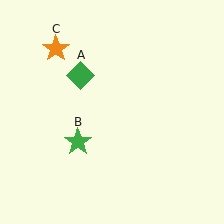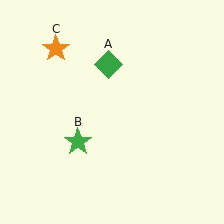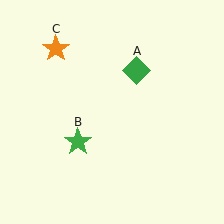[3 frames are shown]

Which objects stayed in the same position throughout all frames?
Green star (object B) and orange star (object C) remained stationary.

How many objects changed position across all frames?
1 object changed position: green diamond (object A).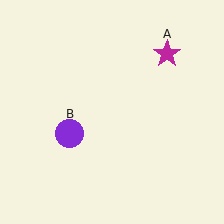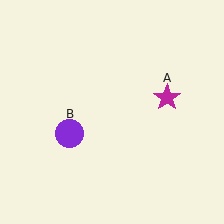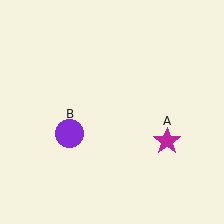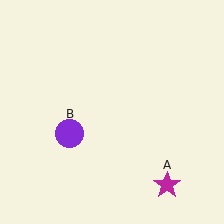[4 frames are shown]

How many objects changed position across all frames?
1 object changed position: magenta star (object A).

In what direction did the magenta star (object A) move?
The magenta star (object A) moved down.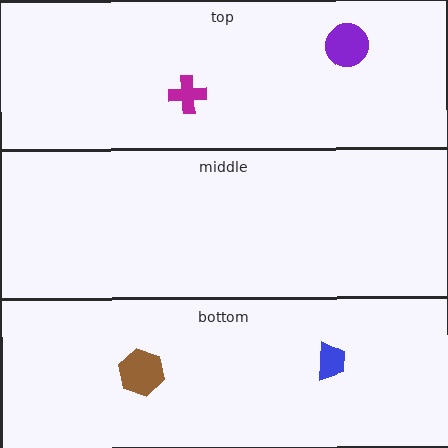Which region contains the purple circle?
The top region.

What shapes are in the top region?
The purple circle, the magenta cross.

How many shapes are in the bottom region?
2.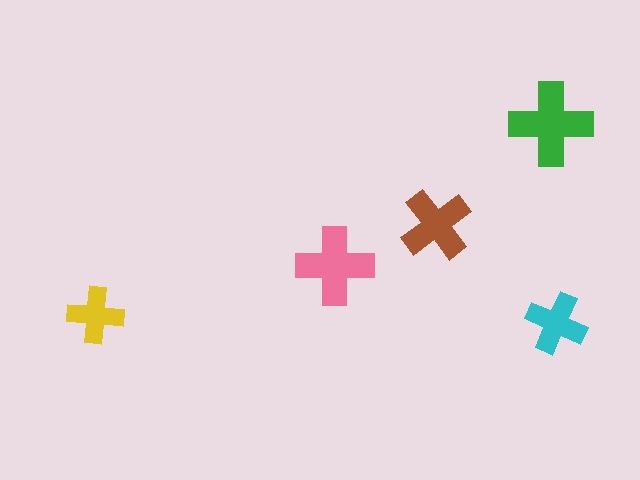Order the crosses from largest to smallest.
the green one, the pink one, the brown one, the cyan one, the yellow one.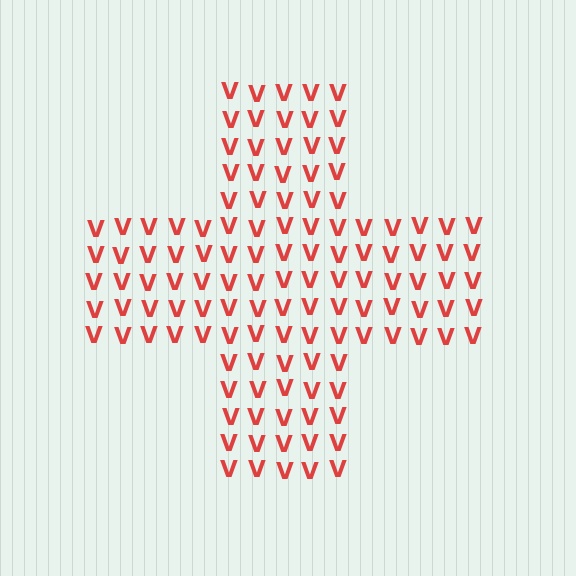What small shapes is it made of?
It is made of small letter V's.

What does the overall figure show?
The overall figure shows a cross.